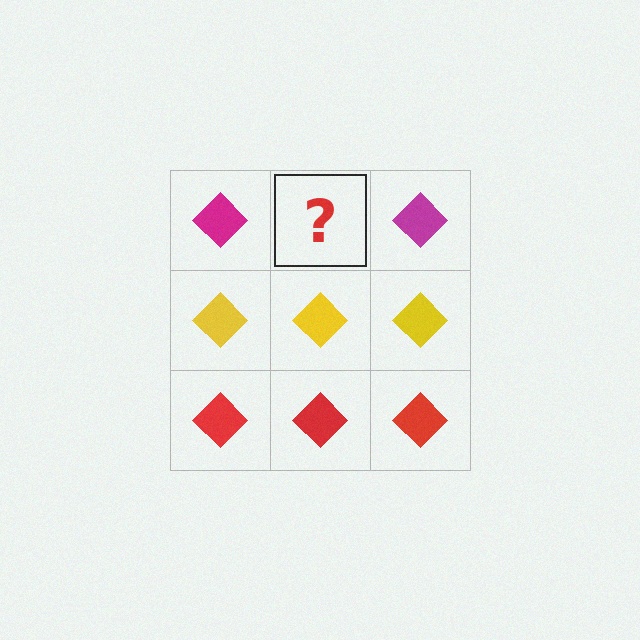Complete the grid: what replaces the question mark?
The question mark should be replaced with a magenta diamond.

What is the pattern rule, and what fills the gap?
The rule is that each row has a consistent color. The gap should be filled with a magenta diamond.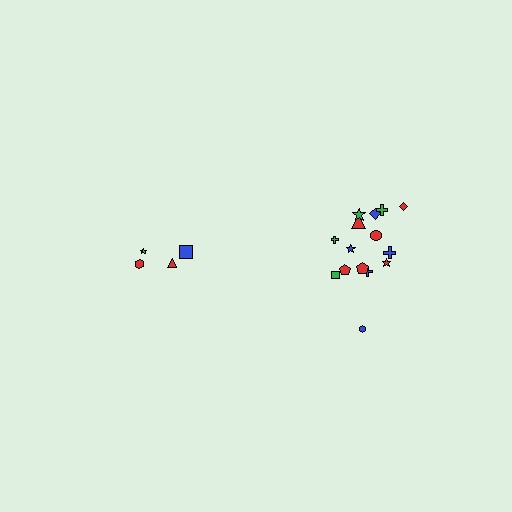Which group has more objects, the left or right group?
The right group.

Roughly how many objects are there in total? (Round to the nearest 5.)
Roughly 20 objects in total.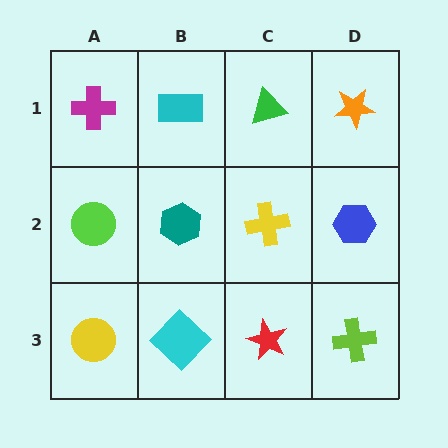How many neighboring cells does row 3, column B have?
3.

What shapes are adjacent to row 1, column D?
A blue hexagon (row 2, column D), a green triangle (row 1, column C).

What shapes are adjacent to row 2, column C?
A green triangle (row 1, column C), a red star (row 3, column C), a teal hexagon (row 2, column B), a blue hexagon (row 2, column D).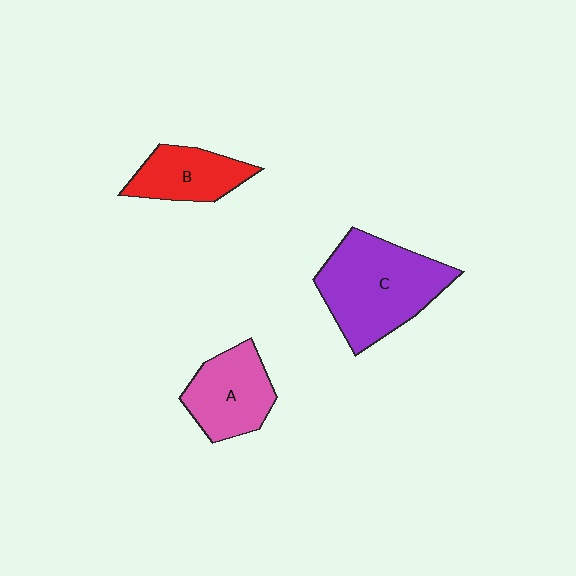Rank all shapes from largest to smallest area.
From largest to smallest: C (purple), A (pink), B (red).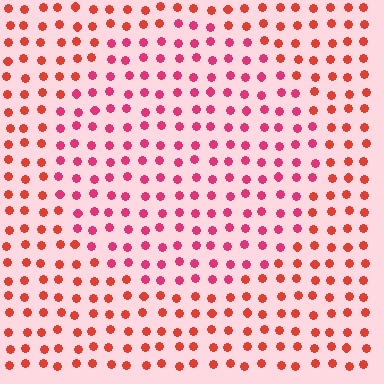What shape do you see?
I see a circle.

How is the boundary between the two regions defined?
The boundary is defined purely by a slight shift in hue (about 29 degrees). Spacing, size, and orientation are identical on both sides.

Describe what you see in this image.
The image is filled with small red elements in a uniform arrangement. A circle-shaped region is visible where the elements are tinted to a slightly different hue, forming a subtle color boundary.